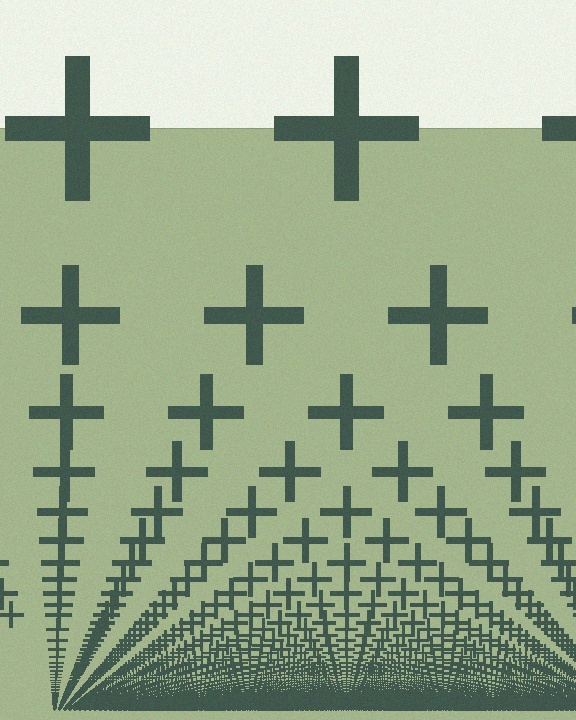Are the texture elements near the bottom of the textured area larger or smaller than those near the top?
Smaller. The gradient is inverted — elements near the bottom are smaller and denser.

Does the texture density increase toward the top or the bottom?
Density increases toward the bottom.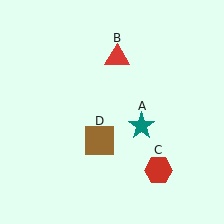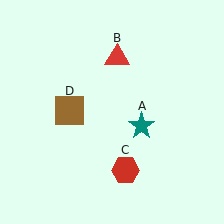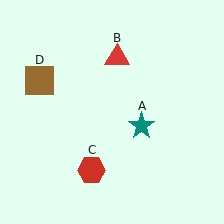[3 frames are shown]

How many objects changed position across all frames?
2 objects changed position: red hexagon (object C), brown square (object D).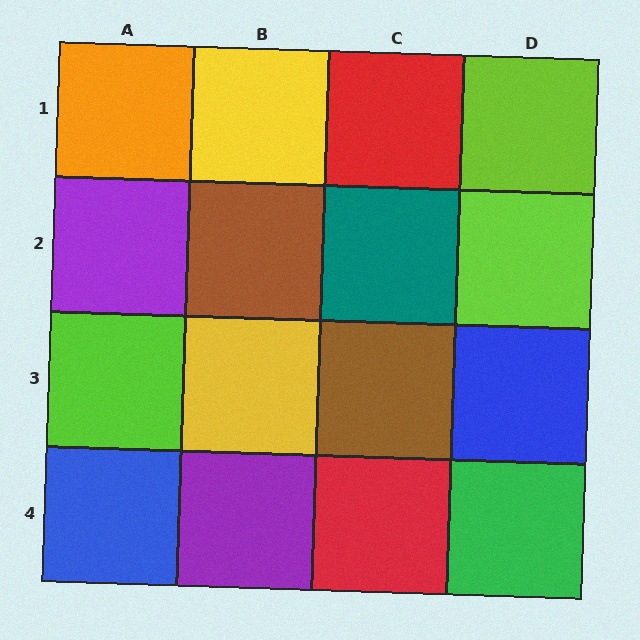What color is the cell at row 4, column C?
Red.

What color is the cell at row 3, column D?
Blue.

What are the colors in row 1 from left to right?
Orange, yellow, red, lime.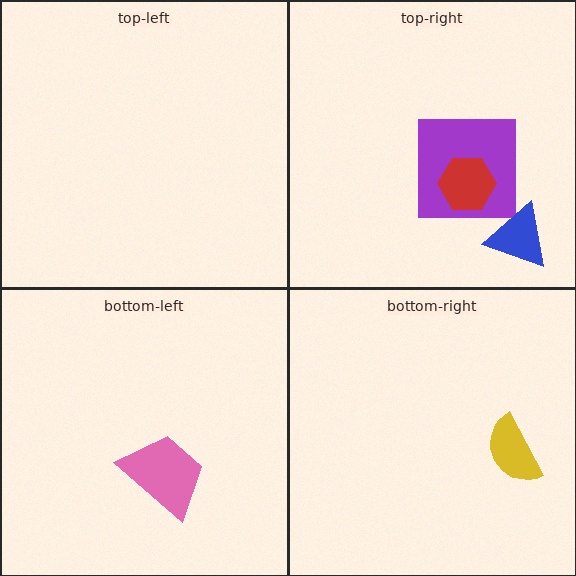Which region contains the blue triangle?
The top-right region.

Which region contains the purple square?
The top-right region.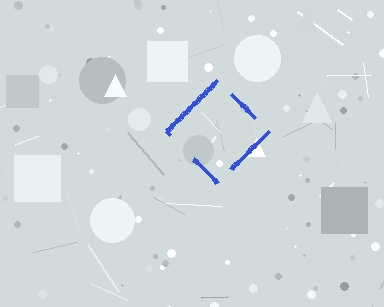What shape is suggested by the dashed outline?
The dashed outline suggests a diamond.